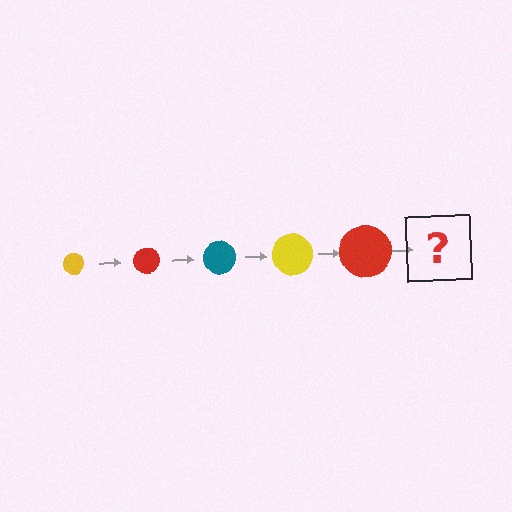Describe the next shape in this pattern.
It should be a teal circle, larger than the previous one.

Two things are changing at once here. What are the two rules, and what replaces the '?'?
The two rules are that the circle grows larger each step and the color cycles through yellow, red, and teal. The '?' should be a teal circle, larger than the previous one.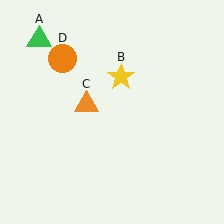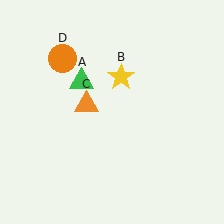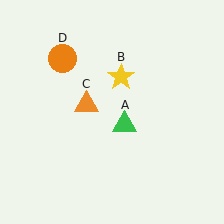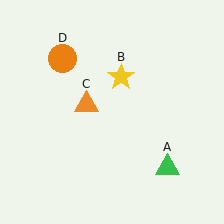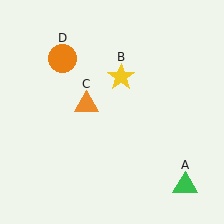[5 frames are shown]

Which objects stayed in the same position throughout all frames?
Yellow star (object B) and orange triangle (object C) and orange circle (object D) remained stationary.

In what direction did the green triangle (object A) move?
The green triangle (object A) moved down and to the right.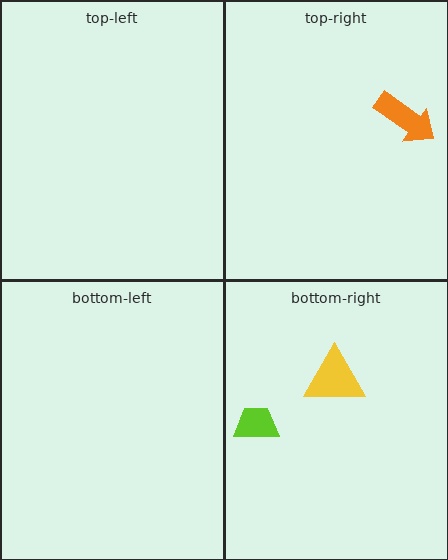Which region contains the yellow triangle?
The bottom-right region.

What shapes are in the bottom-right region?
The yellow triangle, the lime trapezoid.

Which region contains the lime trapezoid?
The bottom-right region.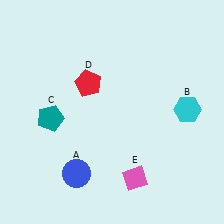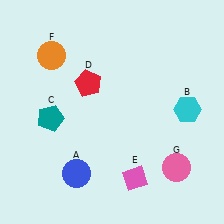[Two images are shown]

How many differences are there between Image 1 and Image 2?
There are 2 differences between the two images.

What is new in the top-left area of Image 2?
An orange circle (F) was added in the top-left area of Image 2.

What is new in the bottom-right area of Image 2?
A pink circle (G) was added in the bottom-right area of Image 2.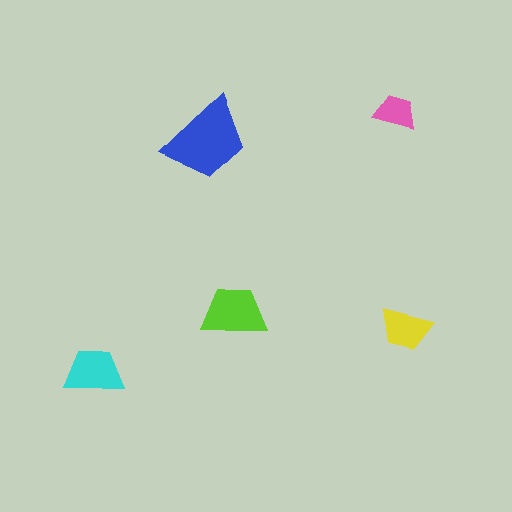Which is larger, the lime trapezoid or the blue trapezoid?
The blue one.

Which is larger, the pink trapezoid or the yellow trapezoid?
The yellow one.